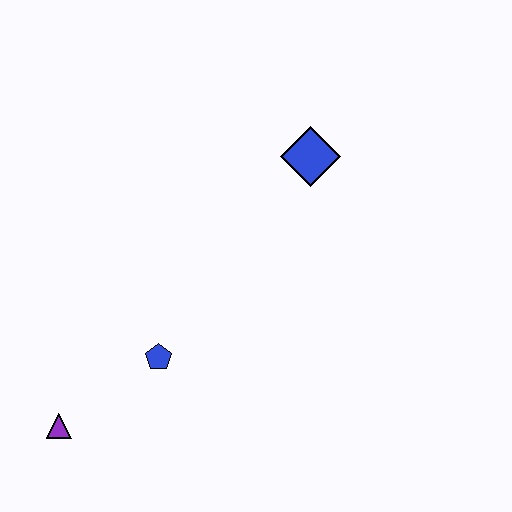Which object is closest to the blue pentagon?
The purple triangle is closest to the blue pentagon.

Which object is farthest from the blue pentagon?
The blue diamond is farthest from the blue pentagon.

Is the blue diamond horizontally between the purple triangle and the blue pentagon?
No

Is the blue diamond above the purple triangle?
Yes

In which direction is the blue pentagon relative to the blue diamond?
The blue pentagon is below the blue diamond.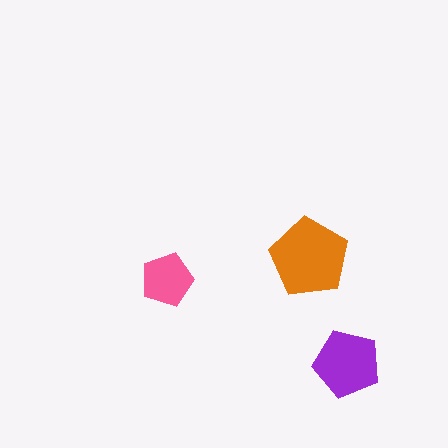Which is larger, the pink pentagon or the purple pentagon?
The purple one.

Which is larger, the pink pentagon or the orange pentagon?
The orange one.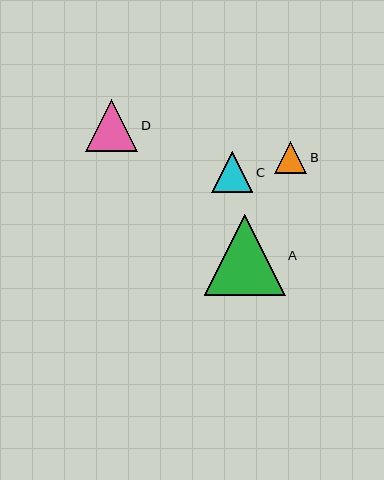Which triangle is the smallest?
Triangle B is the smallest with a size of approximately 32 pixels.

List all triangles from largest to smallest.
From largest to smallest: A, D, C, B.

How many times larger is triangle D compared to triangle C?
Triangle D is approximately 1.3 times the size of triangle C.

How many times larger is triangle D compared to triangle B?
Triangle D is approximately 1.6 times the size of triangle B.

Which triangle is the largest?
Triangle A is the largest with a size of approximately 81 pixels.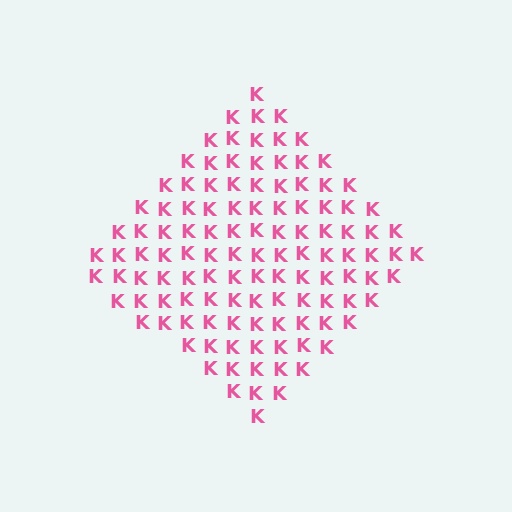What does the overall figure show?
The overall figure shows a diamond.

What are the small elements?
The small elements are letter K's.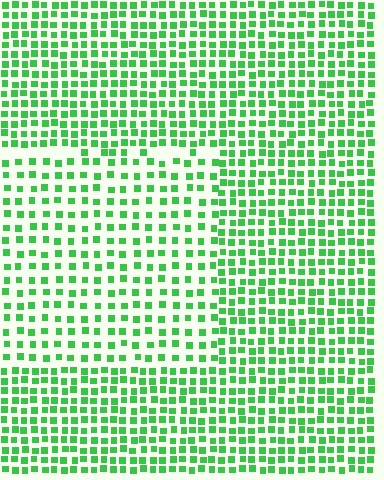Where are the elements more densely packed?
The elements are more densely packed outside the rectangle boundary.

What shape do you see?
I see a rectangle.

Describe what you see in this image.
The image contains small green elements arranged at two different densities. A rectangle-shaped region is visible where the elements are less densely packed than the surrounding area.